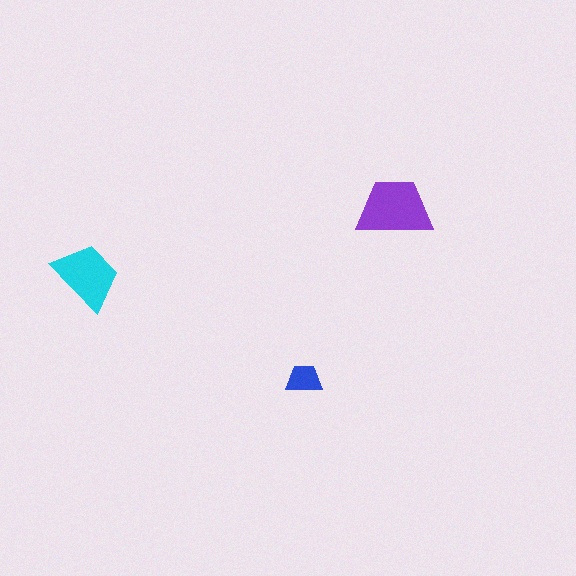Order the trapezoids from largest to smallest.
the purple one, the cyan one, the blue one.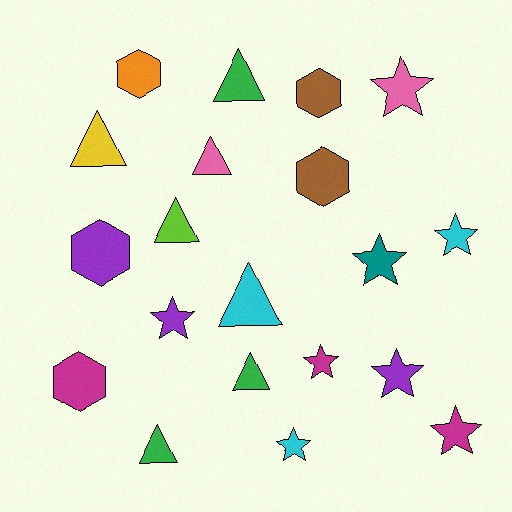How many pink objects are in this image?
There are 2 pink objects.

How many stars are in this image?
There are 8 stars.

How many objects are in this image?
There are 20 objects.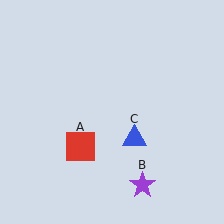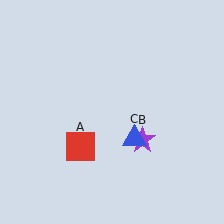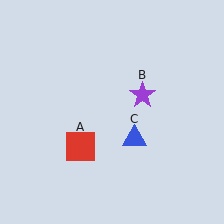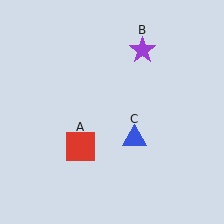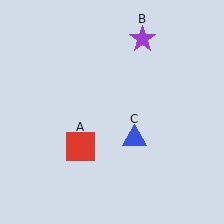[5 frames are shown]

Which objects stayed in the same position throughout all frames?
Red square (object A) and blue triangle (object C) remained stationary.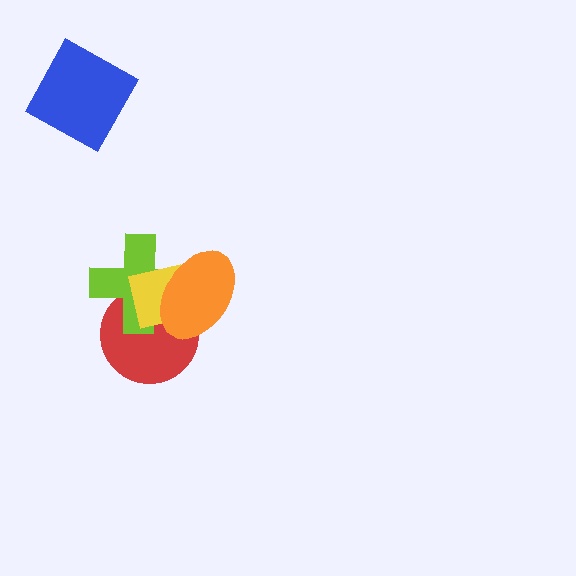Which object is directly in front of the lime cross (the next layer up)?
The yellow square is directly in front of the lime cross.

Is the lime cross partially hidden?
Yes, it is partially covered by another shape.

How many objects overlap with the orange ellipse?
3 objects overlap with the orange ellipse.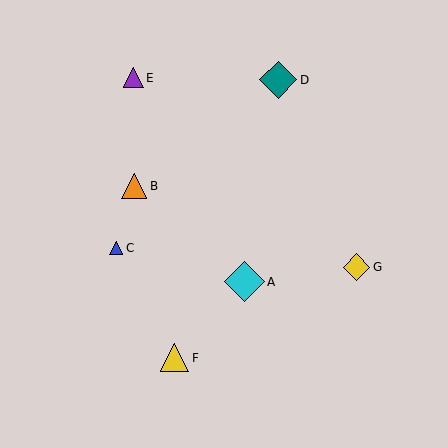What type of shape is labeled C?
Shape C is a blue triangle.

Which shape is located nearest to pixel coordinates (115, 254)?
The blue triangle (labeled C) at (116, 248) is nearest to that location.